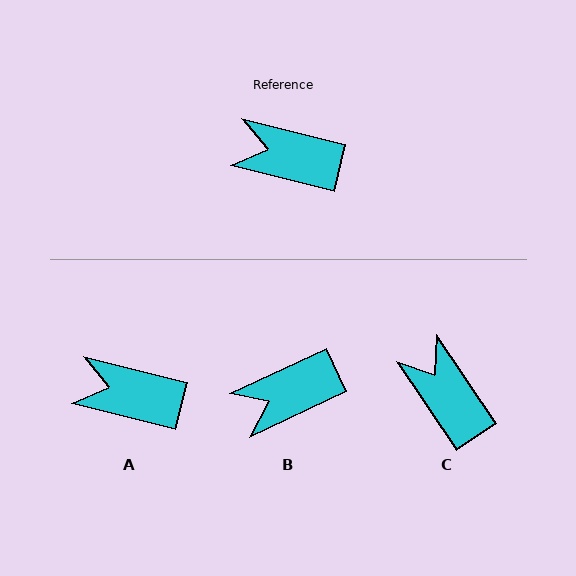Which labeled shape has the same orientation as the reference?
A.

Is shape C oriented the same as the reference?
No, it is off by about 42 degrees.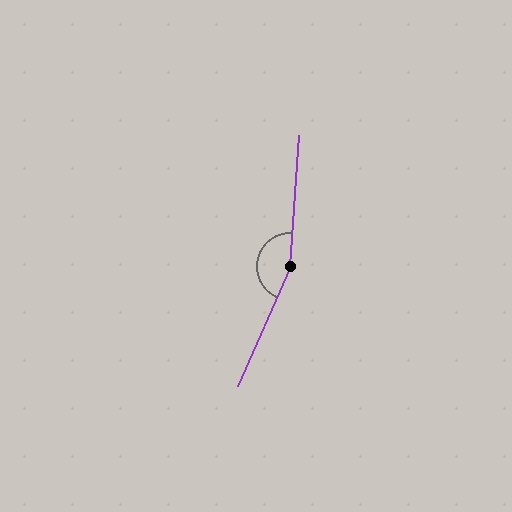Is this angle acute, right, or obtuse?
It is obtuse.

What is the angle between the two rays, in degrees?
Approximately 160 degrees.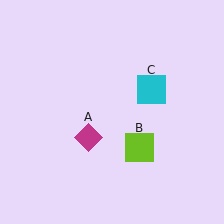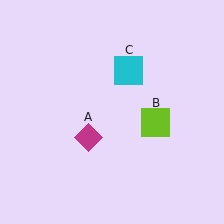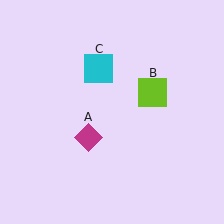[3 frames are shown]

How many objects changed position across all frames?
2 objects changed position: lime square (object B), cyan square (object C).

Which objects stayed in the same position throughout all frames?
Magenta diamond (object A) remained stationary.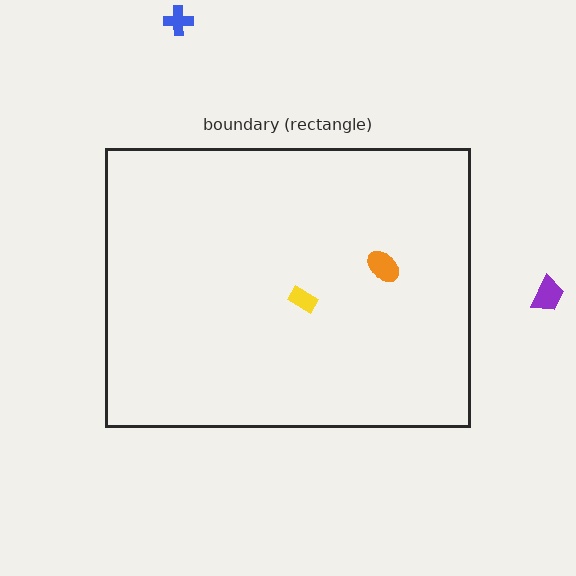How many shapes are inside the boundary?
2 inside, 2 outside.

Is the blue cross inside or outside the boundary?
Outside.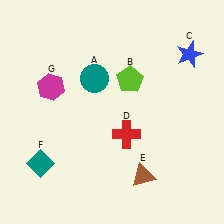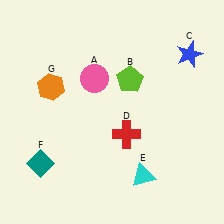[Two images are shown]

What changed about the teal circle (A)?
In Image 1, A is teal. In Image 2, it changed to pink.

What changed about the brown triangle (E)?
In Image 1, E is brown. In Image 2, it changed to cyan.